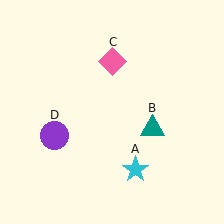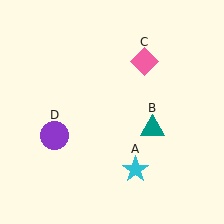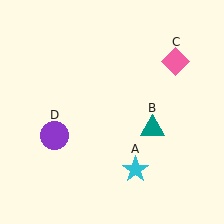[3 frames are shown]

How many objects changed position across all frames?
1 object changed position: pink diamond (object C).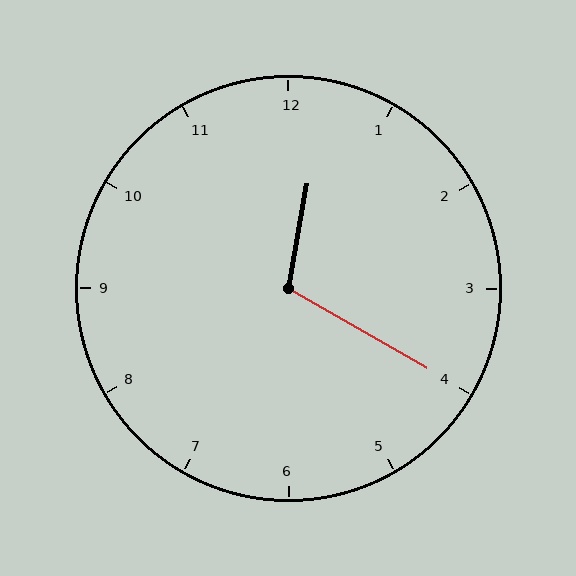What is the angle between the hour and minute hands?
Approximately 110 degrees.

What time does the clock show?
12:20.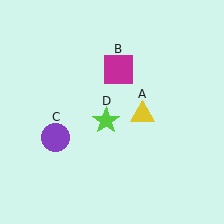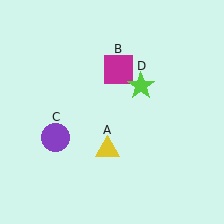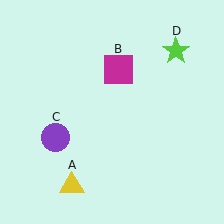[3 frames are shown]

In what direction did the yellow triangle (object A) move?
The yellow triangle (object A) moved down and to the left.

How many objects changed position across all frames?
2 objects changed position: yellow triangle (object A), lime star (object D).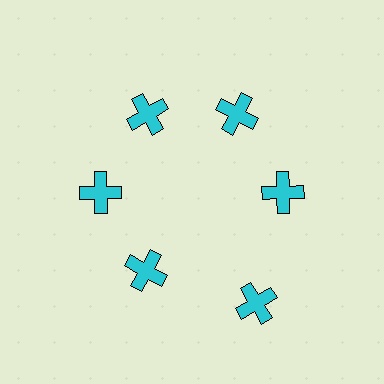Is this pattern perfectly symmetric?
No. The 6 cyan crosses are arranged in a ring, but one element near the 5 o'clock position is pushed outward from the center, breaking the 6-fold rotational symmetry.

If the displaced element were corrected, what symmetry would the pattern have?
It would have 6-fold rotational symmetry — the pattern would map onto itself every 60 degrees.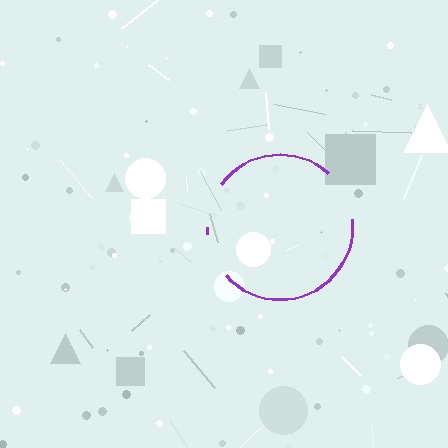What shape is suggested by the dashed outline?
The dashed outline suggests a circle.